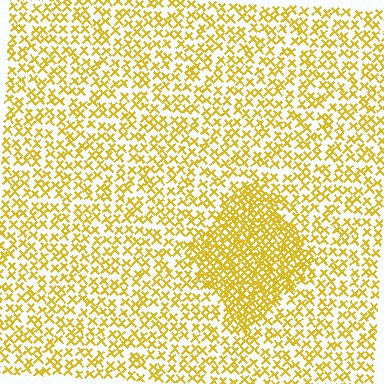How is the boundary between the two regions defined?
The boundary is defined by a change in element density (approximately 2.2x ratio). All elements are the same color, size, and shape.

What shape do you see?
I see a diamond.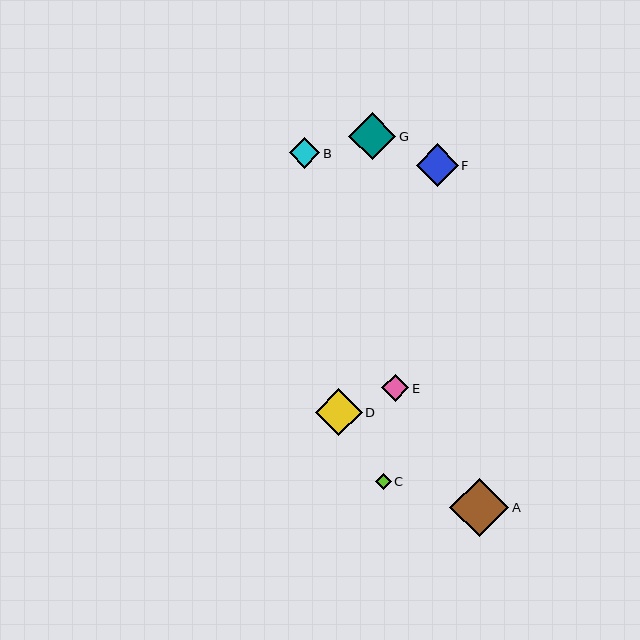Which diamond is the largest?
Diamond A is the largest with a size of approximately 59 pixels.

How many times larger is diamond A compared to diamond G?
Diamond A is approximately 1.2 times the size of diamond G.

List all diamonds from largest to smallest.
From largest to smallest: A, G, D, F, B, E, C.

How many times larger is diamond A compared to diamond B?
Diamond A is approximately 1.9 times the size of diamond B.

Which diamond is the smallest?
Diamond C is the smallest with a size of approximately 16 pixels.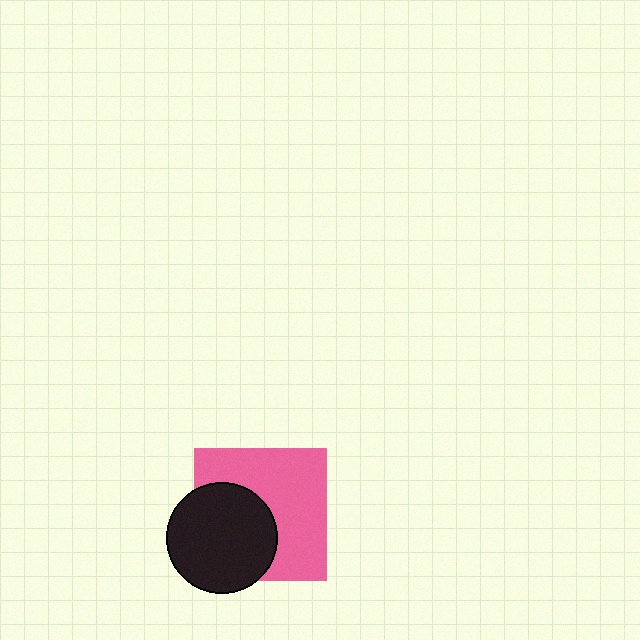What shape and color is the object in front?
The object in front is a black circle.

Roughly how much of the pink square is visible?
About half of it is visible (roughly 59%).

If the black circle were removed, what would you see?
You would see the complete pink square.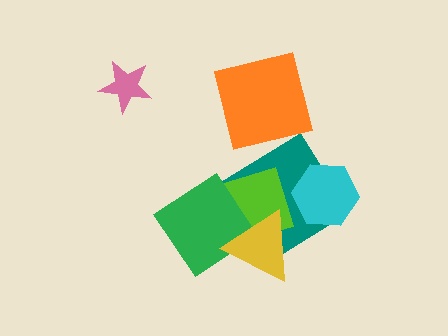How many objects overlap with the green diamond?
2 objects overlap with the green diamond.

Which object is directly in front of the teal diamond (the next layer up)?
The lime diamond is directly in front of the teal diamond.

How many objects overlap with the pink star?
0 objects overlap with the pink star.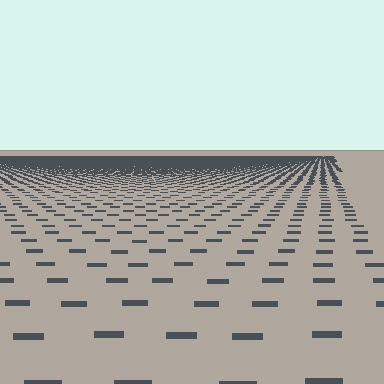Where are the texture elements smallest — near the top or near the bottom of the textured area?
Near the top.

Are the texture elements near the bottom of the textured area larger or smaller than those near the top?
Larger. Near the bottom, elements are closer to the viewer and appear at a bigger on-screen size.